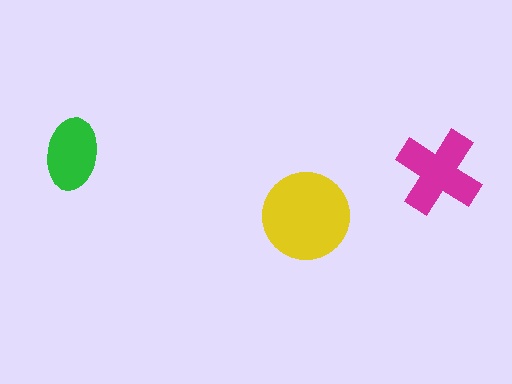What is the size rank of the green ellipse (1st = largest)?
3rd.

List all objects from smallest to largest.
The green ellipse, the magenta cross, the yellow circle.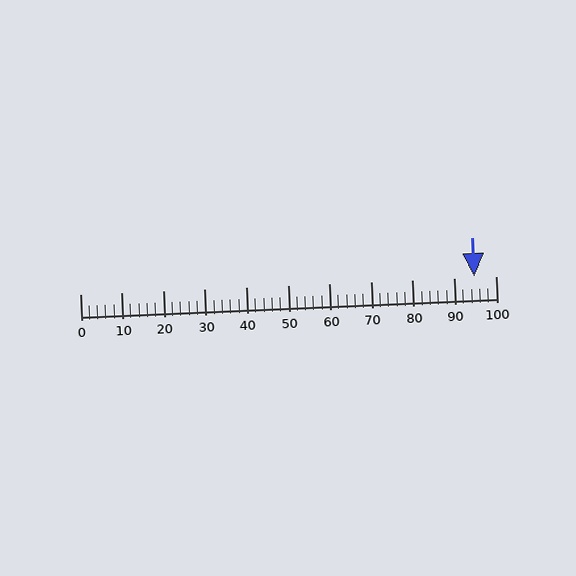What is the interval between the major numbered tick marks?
The major tick marks are spaced 10 units apart.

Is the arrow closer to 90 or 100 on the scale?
The arrow is closer to 90.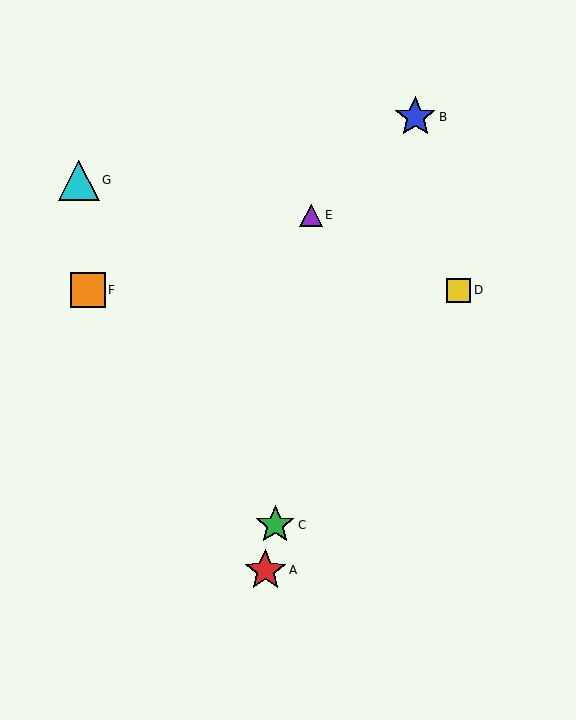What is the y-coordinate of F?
Object F is at y≈290.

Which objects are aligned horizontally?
Objects D, F are aligned horizontally.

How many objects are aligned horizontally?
2 objects (D, F) are aligned horizontally.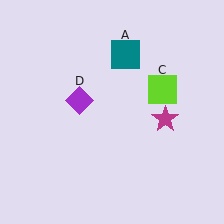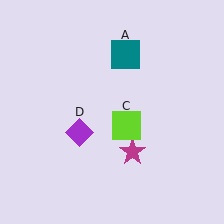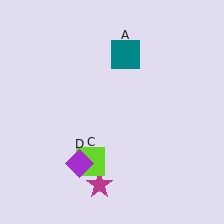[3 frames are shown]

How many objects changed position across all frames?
3 objects changed position: magenta star (object B), lime square (object C), purple diamond (object D).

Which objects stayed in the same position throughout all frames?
Teal square (object A) remained stationary.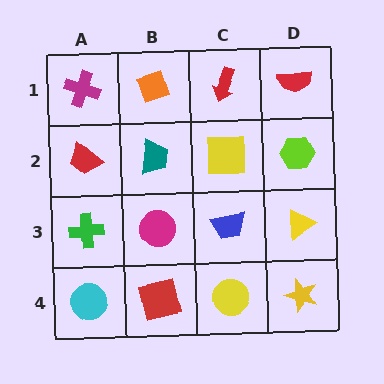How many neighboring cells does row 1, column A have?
2.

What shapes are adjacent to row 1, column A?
A red trapezoid (row 2, column A), an orange diamond (row 1, column B).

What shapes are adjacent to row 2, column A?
A magenta cross (row 1, column A), a green cross (row 3, column A), a teal trapezoid (row 2, column B).